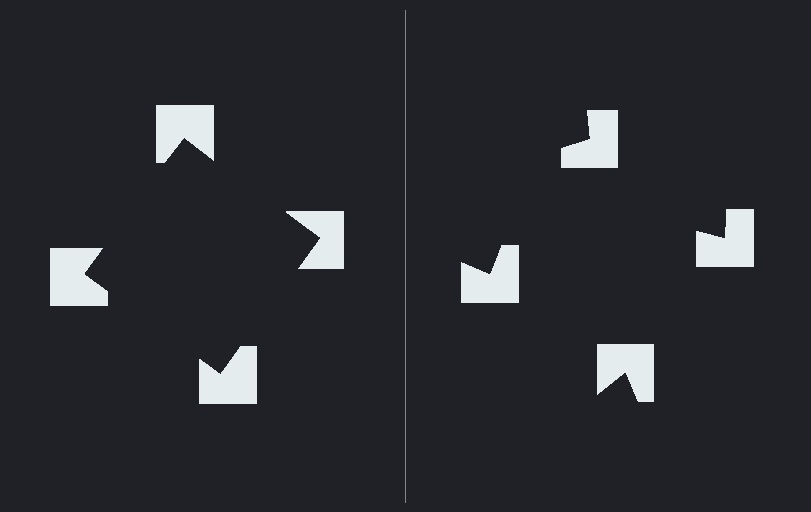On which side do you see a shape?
An illusory square appears on the left side. On the right side the wedge cuts are rotated, so no coherent shape forms.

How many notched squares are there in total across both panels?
8 — 4 on each side.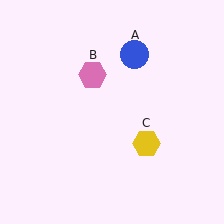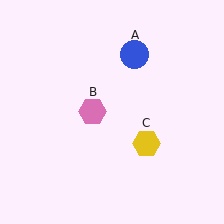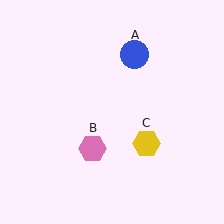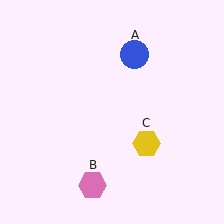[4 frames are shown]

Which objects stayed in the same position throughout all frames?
Blue circle (object A) and yellow hexagon (object C) remained stationary.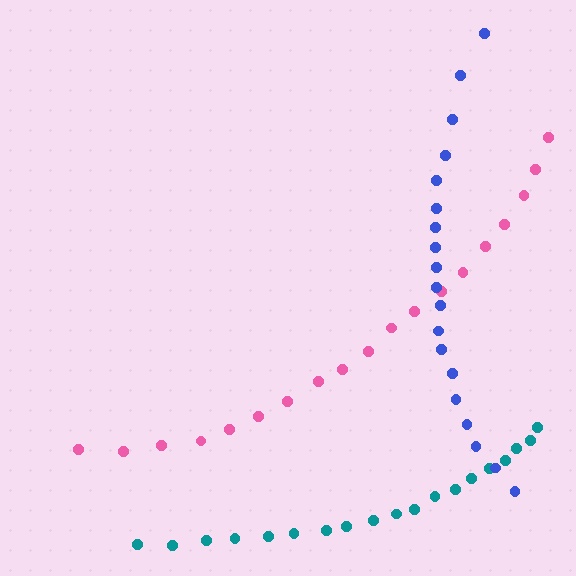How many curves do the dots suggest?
There are 3 distinct paths.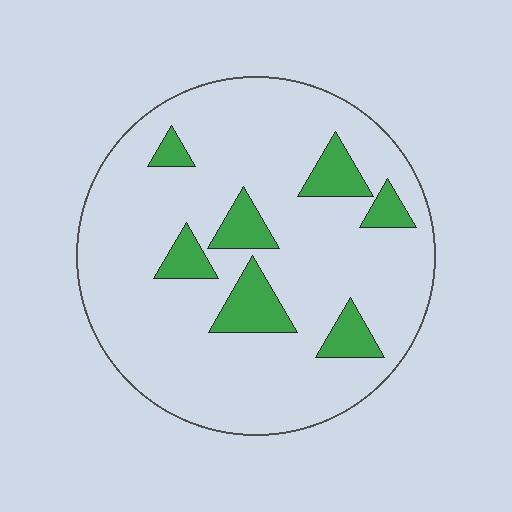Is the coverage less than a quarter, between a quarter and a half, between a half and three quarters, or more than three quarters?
Less than a quarter.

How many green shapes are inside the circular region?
7.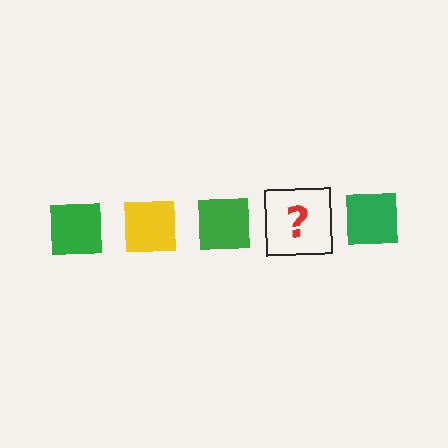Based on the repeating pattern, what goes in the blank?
The blank should be a yellow square.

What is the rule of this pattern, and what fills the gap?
The rule is that the pattern cycles through green, yellow squares. The gap should be filled with a yellow square.